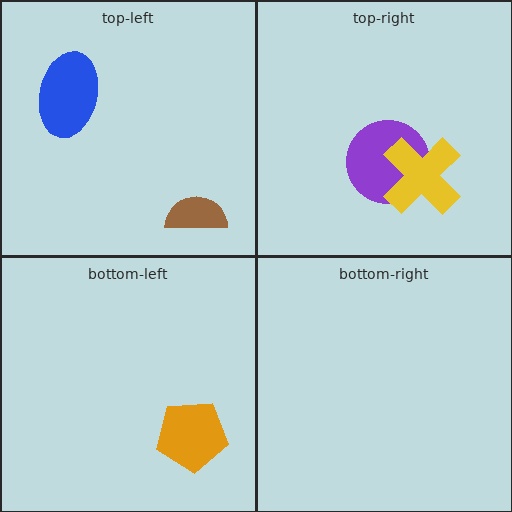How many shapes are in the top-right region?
2.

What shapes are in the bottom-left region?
The orange pentagon.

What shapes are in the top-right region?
The purple circle, the yellow cross.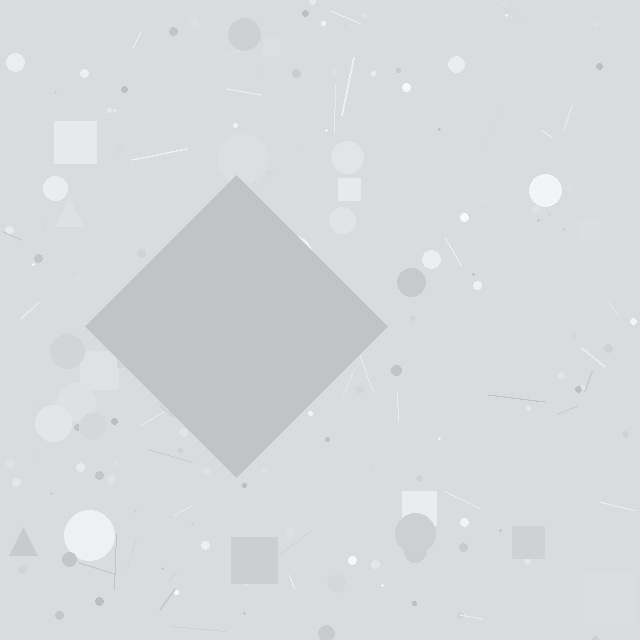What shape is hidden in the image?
A diamond is hidden in the image.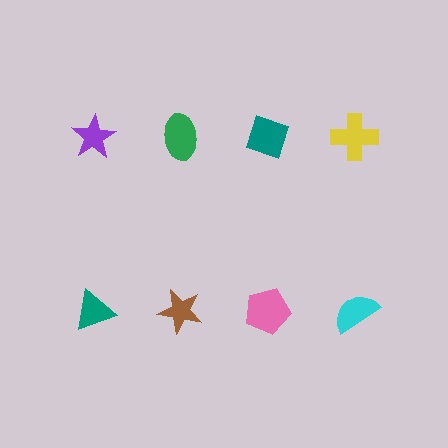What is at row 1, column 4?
A yellow cross.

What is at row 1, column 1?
A purple star.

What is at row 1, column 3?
A teal diamond.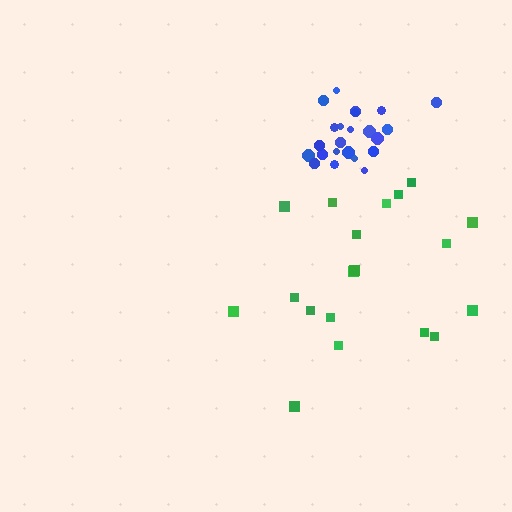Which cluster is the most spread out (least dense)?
Green.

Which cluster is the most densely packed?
Blue.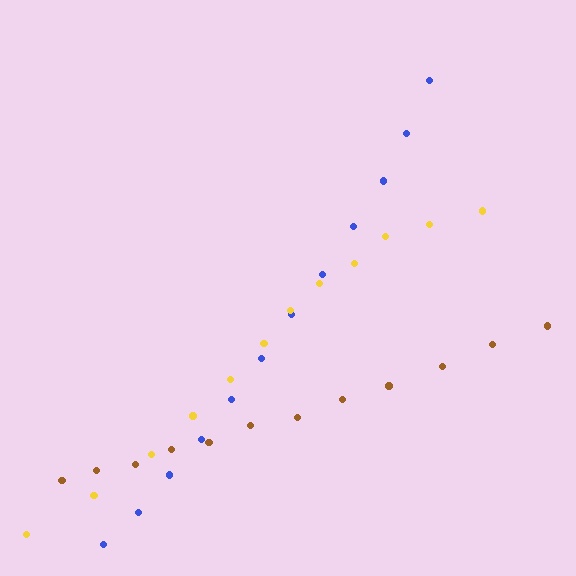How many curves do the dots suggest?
There are 3 distinct paths.